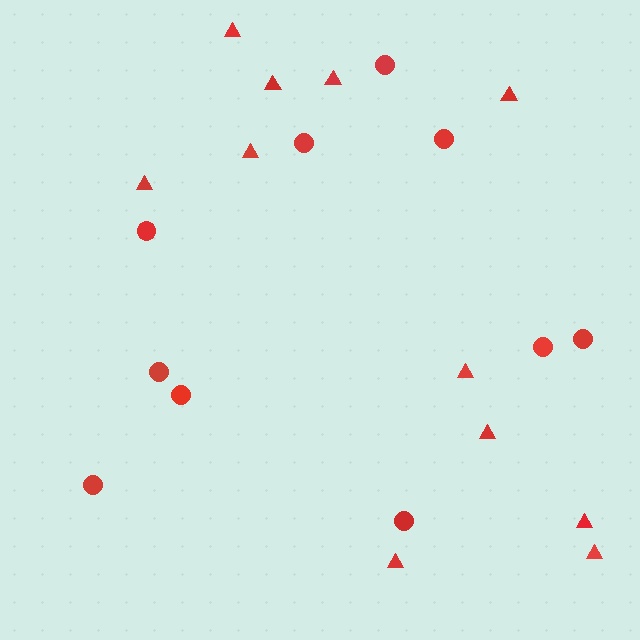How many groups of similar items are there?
There are 2 groups: one group of triangles (11) and one group of circles (10).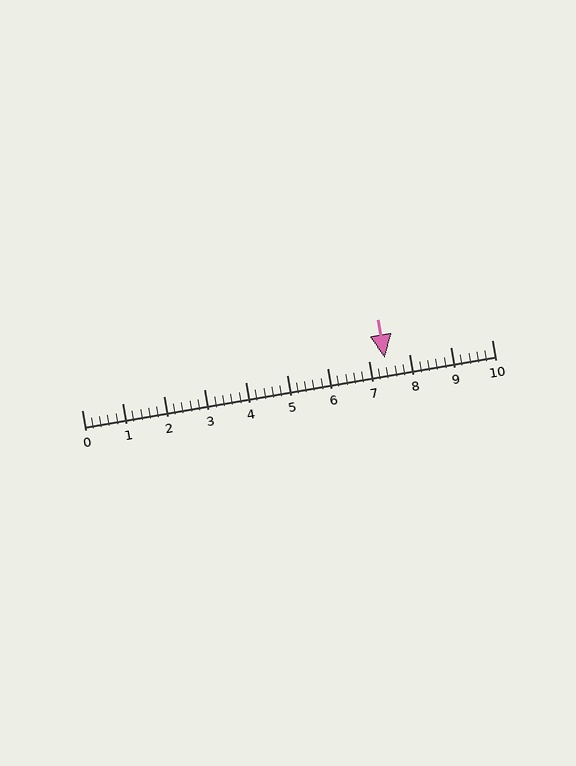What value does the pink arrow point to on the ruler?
The pink arrow points to approximately 7.4.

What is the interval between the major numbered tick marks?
The major tick marks are spaced 1 units apart.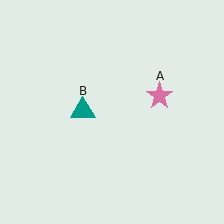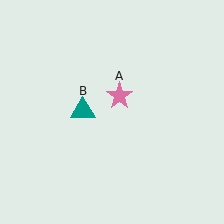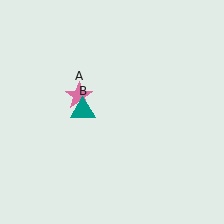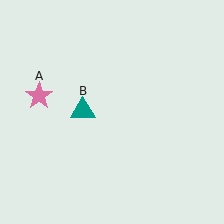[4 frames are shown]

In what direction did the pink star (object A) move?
The pink star (object A) moved left.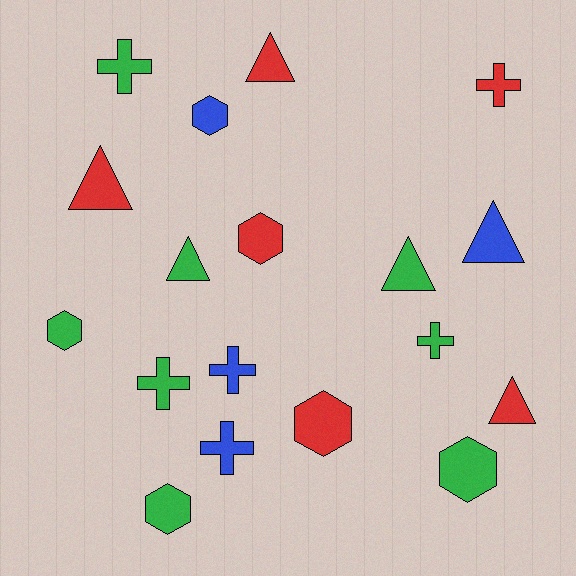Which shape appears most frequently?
Cross, with 6 objects.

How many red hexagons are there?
There are 2 red hexagons.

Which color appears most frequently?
Green, with 8 objects.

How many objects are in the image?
There are 18 objects.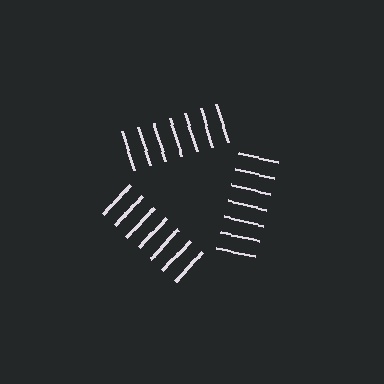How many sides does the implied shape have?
3 sides — the line-ends trace a triangle.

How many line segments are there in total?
21 — 7 along each of the 3 edges.